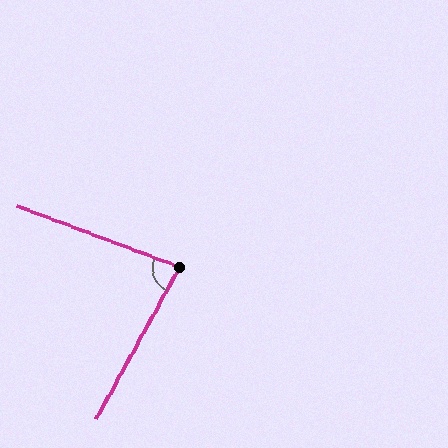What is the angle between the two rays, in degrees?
Approximately 82 degrees.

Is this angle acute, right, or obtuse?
It is acute.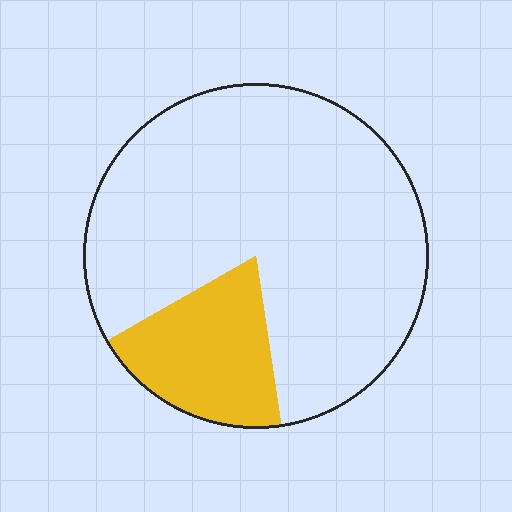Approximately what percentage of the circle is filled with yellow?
Approximately 20%.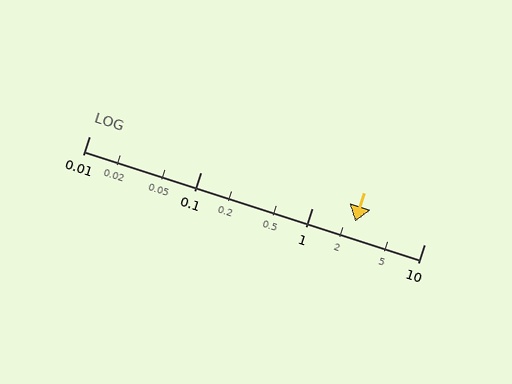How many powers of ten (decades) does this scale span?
The scale spans 3 decades, from 0.01 to 10.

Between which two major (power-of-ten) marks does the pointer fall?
The pointer is between 1 and 10.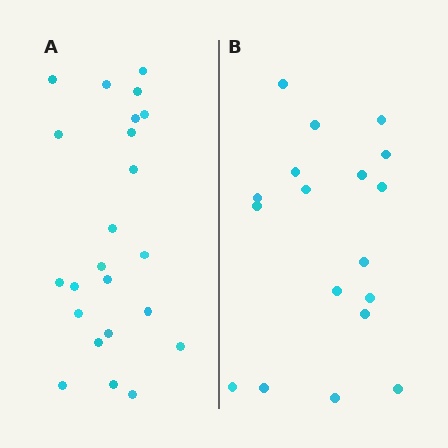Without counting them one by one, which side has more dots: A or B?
Region A (the left region) has more dots.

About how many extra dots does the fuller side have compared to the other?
Region A has about 5 more dots than region B.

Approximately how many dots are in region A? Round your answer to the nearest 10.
About 20 dots. (The exact count is 23, which rounds to 20.)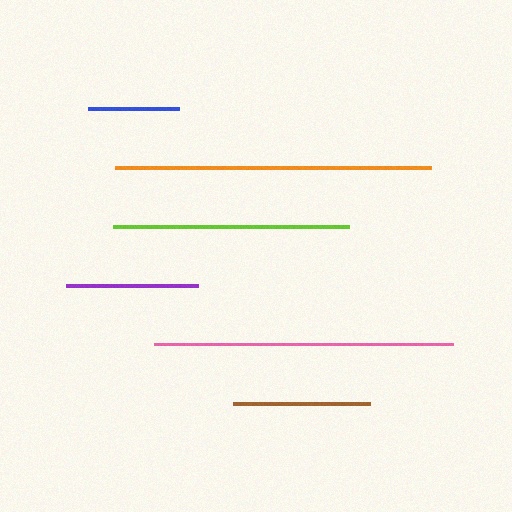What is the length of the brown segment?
The brown segment is approximately 137 pixels long.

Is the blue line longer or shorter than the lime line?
The lime line is longer than the blue line.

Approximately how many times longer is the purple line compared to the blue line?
The purple line is approximately 1.5 times the length of the blue line.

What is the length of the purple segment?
The purple segment is approximately 132 pixels long.